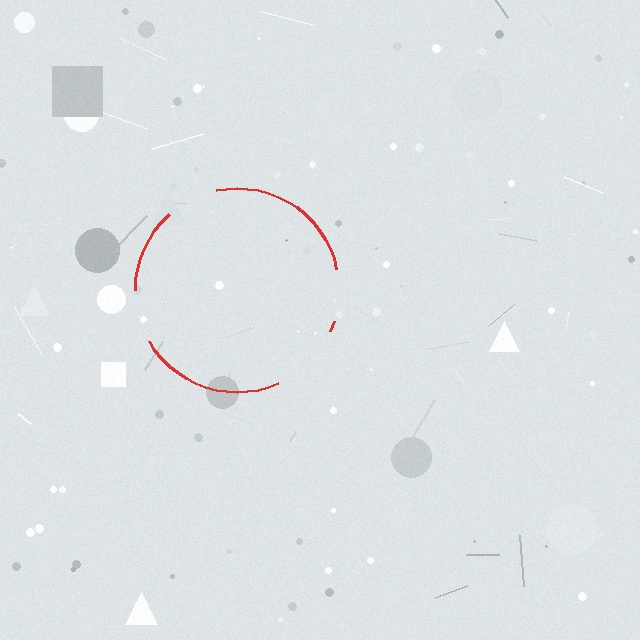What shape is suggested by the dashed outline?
The dashed outline suggests a circle.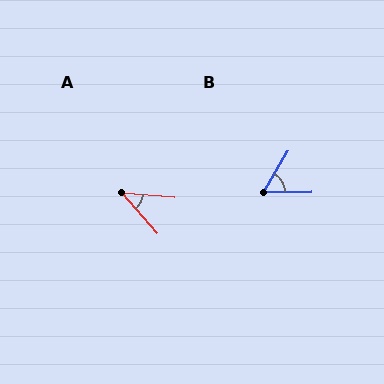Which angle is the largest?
B, at approximately 59 degrees.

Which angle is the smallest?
A, at approximately 44 degrees.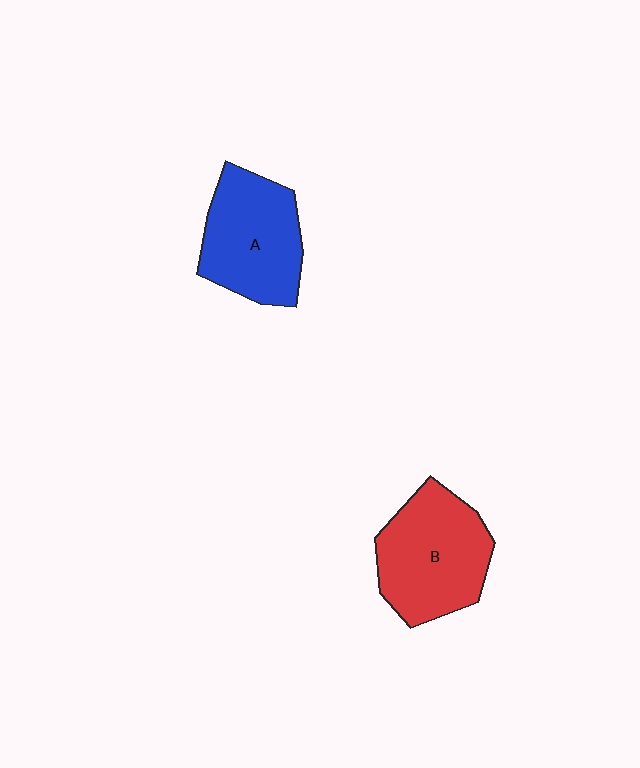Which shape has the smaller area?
Shape A (blue).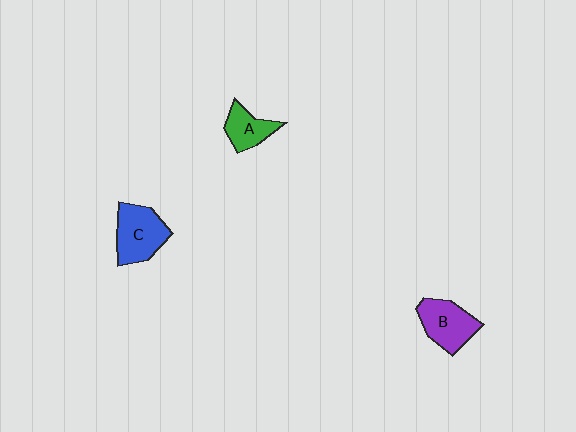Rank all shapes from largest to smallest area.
From largest to smallest: C (blue), B (purple), A (green).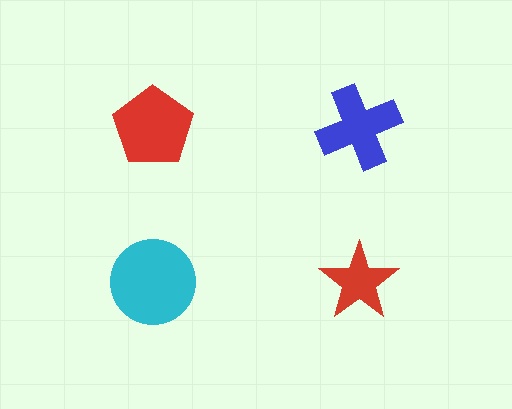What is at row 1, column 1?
A red pentagon.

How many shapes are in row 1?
2 shapes.